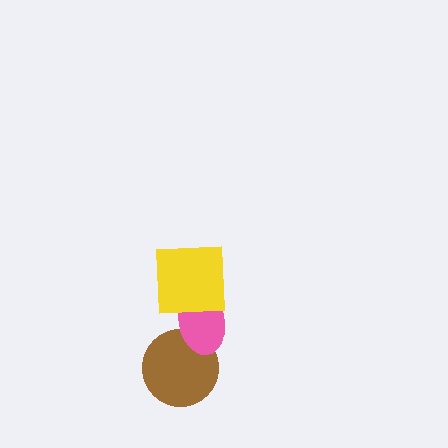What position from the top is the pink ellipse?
The pink ellipse is 2nd from the top.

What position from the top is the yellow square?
The yellow square is 1st from the top.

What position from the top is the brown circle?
The brown circle is 3rd from the top.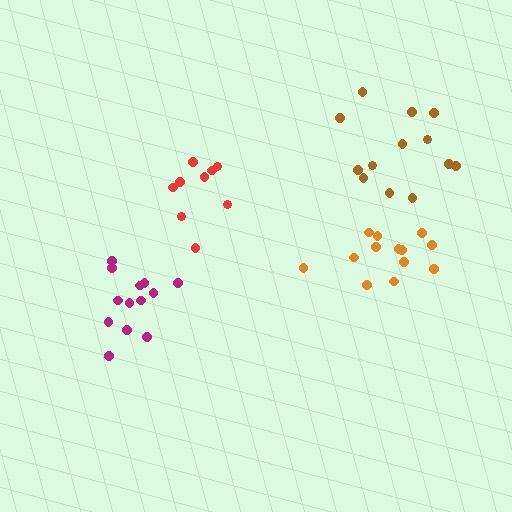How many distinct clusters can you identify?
There are 4 distinct clusters.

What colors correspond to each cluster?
The clusters are colored: red, orange, magenta, brown.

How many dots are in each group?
Group 1: 9 dots, Group 2: 13 dots, Group 3: 13 dots, Group 4: 13 dots (48 total).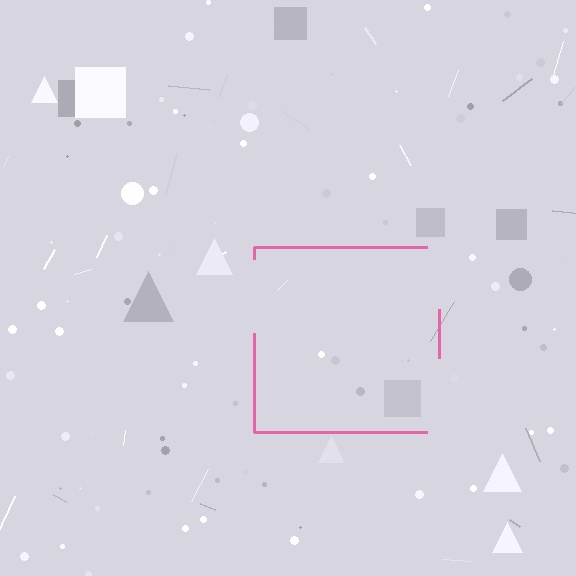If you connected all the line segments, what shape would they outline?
They would outline a square.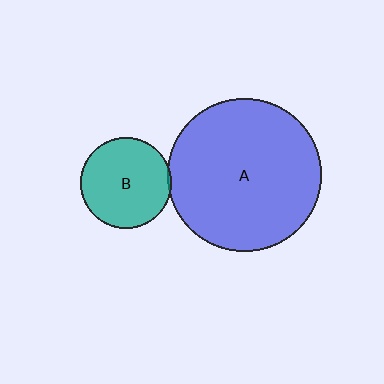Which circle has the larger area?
Circle A (blue).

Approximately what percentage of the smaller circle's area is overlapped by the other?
Approximately 5%.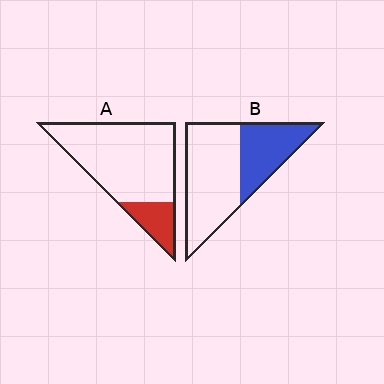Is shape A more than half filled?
No.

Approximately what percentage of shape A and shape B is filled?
A is approximately 20% and B is approximately 35%.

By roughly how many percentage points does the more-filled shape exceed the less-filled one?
By roughly 20 percentage points (B over A).